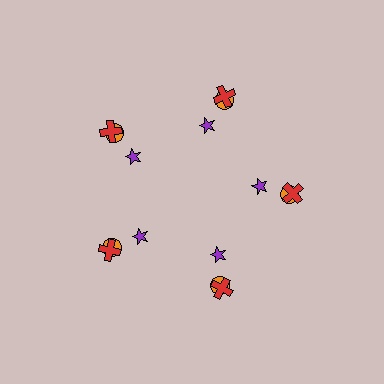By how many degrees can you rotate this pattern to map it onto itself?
The pattern maps onto itself every 72 degrees of rotation.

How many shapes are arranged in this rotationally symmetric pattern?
There are 15 shapes, arranged in 5 groups of 3.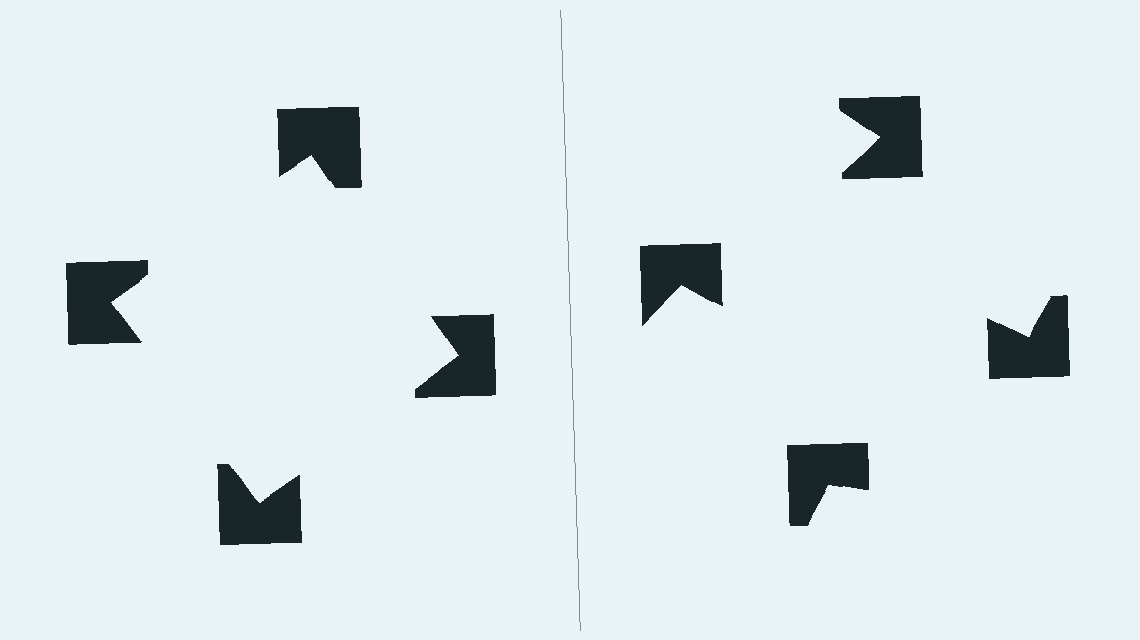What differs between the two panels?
The notched squares are positioned identically on both sides; only the wedge orientations differ. On the left they align to a square; on the right they are misaligned.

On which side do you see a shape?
An illusory square appears on the left side. On the right side the wedge cuts are rotated, so no coherent shape forms.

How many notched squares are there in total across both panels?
8 — 4 on each side.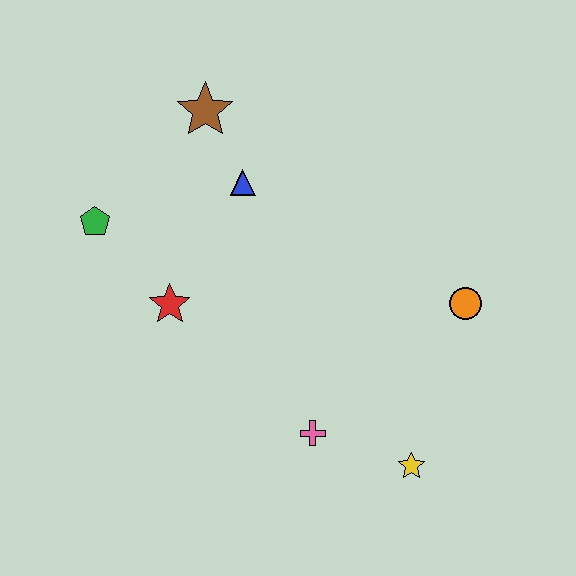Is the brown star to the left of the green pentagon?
No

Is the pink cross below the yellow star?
No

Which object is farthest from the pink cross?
The brown star is farthest from the pink cross.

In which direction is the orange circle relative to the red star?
The orange circle is to the right of the red star.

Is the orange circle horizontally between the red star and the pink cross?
No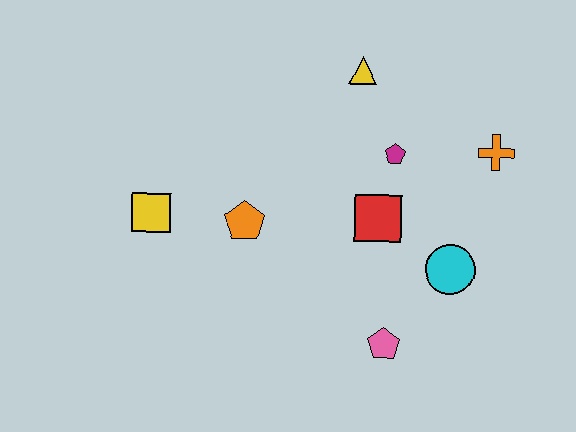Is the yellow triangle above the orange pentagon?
Yes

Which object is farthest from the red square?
The yellow square is farthest from the red square.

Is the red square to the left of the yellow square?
No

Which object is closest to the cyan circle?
The red square is closest to the cyan circle.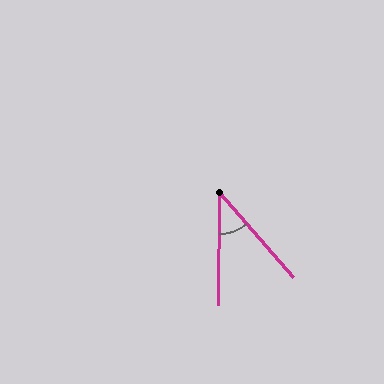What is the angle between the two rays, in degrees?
Approximately 41 degrees.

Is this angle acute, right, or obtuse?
It is acute.